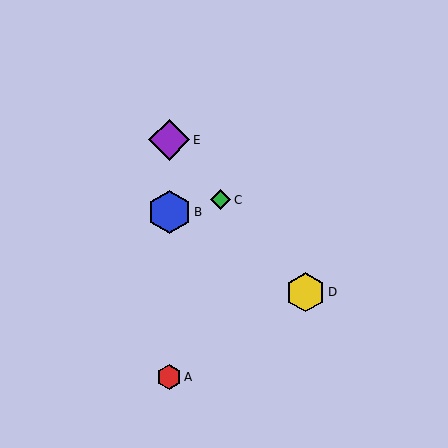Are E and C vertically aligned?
No, E is at x≈169 and C is at x≈221.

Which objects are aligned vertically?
Objects A, B, E are aligned vertically.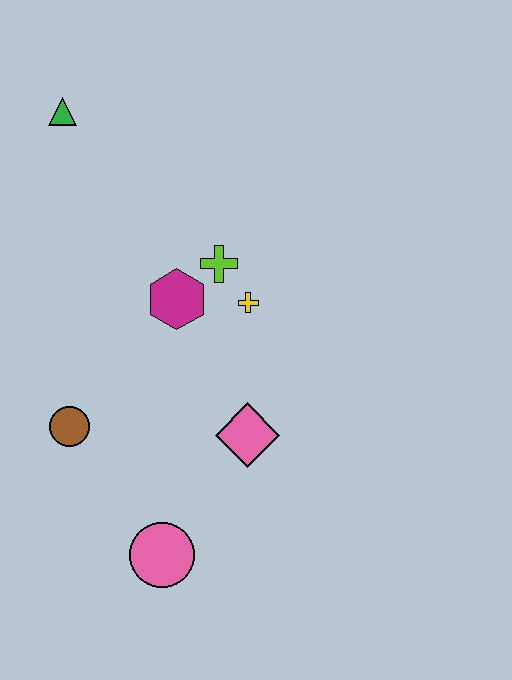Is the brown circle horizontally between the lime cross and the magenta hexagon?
No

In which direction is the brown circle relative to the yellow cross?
The brown circle is to the left of the yellow cross.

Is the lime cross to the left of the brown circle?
No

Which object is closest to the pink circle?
The pink diamond is closest to the pink circle.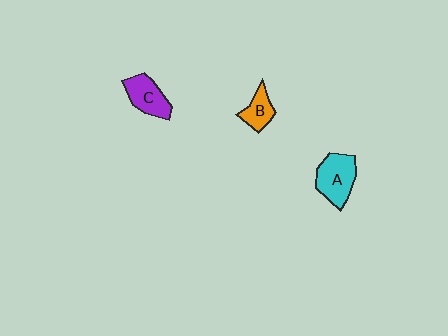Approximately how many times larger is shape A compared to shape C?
Approximately 1.2 times.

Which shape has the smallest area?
Shape B (orange).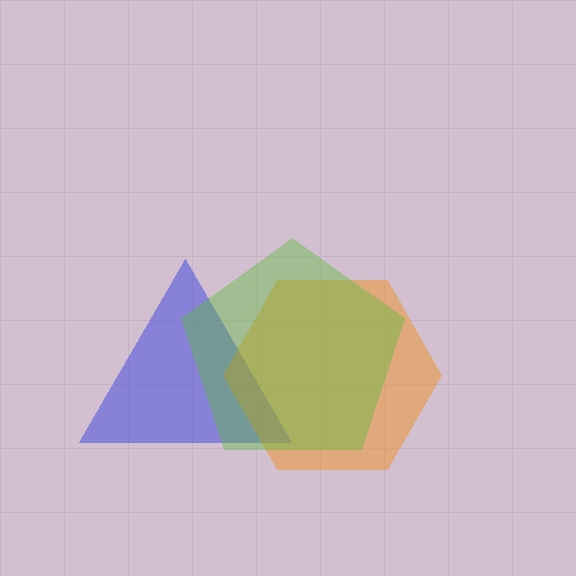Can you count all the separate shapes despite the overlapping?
Yes, there are 3 separate shapes.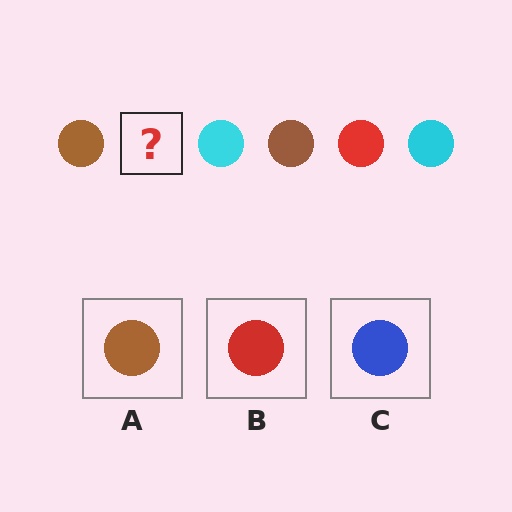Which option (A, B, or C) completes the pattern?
B.